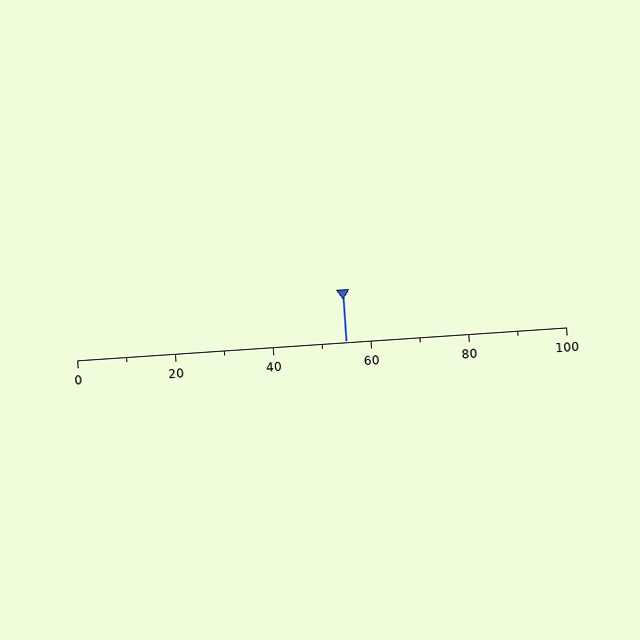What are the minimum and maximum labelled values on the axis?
The axis runs from 0 to 100.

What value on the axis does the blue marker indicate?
The marker indicates approximately 55.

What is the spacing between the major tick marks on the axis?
The major ticks are spaced 20 apart.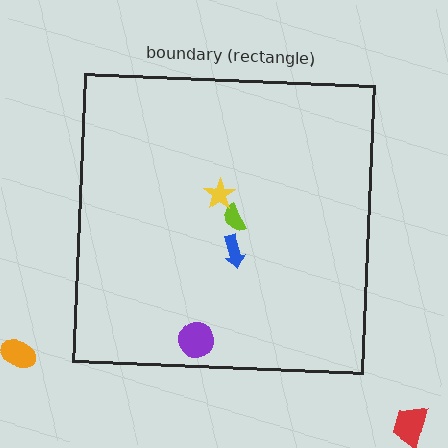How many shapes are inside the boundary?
4 inside, 2 outside.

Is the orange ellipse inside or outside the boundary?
Outside.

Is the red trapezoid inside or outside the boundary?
Outside.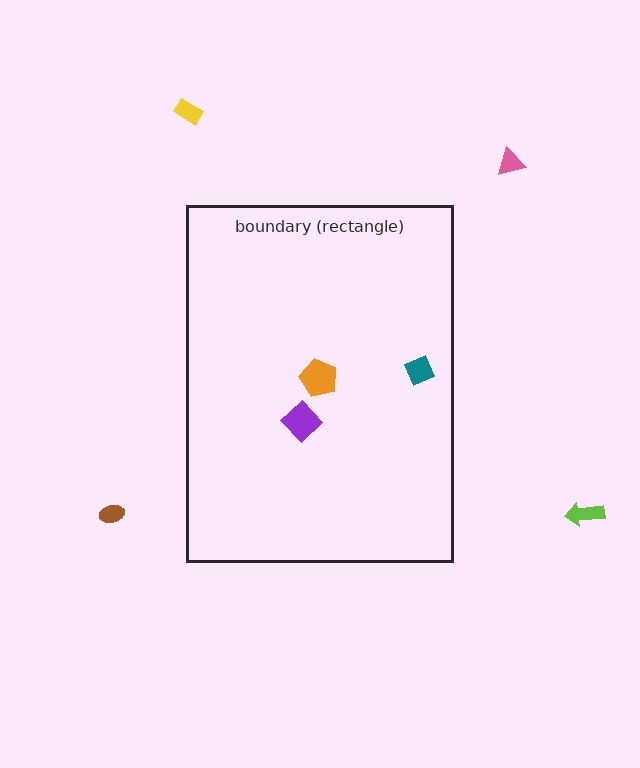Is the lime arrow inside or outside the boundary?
Outside.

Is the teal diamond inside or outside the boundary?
Inside.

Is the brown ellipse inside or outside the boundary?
Outside.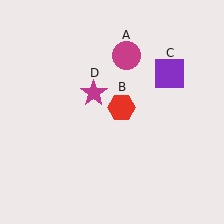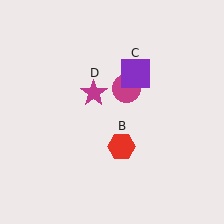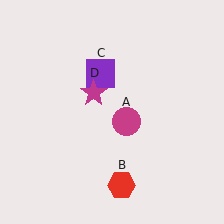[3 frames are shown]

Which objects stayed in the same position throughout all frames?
Magenta star (object D) remained stationary.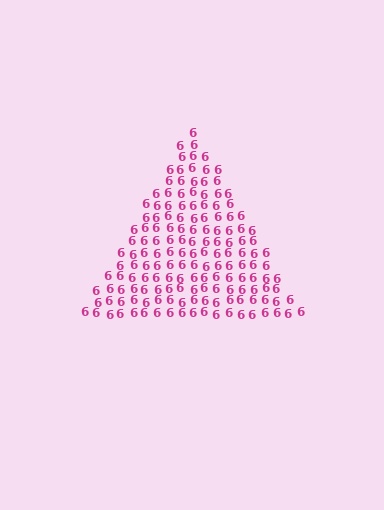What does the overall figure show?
The overall figure shows a triangle.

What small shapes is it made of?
It is made of small digit 6's.